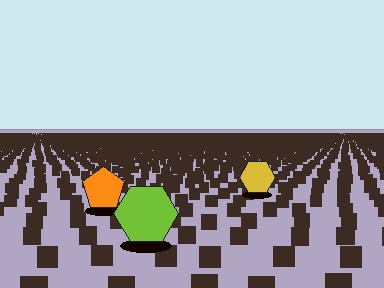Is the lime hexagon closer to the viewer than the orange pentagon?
Yes. The lime hexagon is closer — you can tell from the texture gradient: the ground texture is coarser near it.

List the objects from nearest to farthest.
From nearest to farthest: the lime hexagon, the orange pentagon, the yellow hexagon.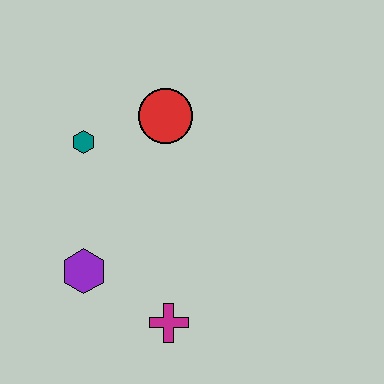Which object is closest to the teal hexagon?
The red circle is closest to the teal hexagon.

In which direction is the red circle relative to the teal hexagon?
The red circle is to the right of the teal hexagon.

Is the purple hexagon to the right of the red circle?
No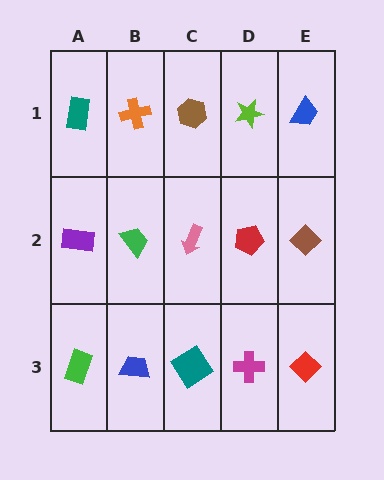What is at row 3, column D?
A magenta cross.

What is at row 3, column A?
A green rectangle.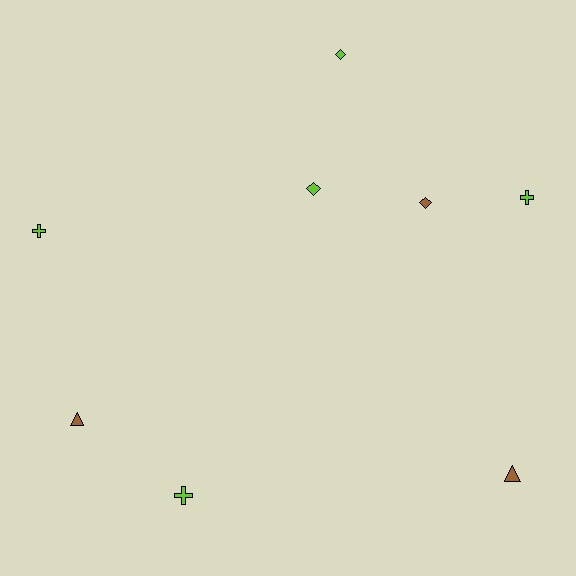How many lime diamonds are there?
There are 2 lime diamonds.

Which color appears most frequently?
Lime, with 5 objects.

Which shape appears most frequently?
Cross, with 3 objects.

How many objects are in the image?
There are 8 objects.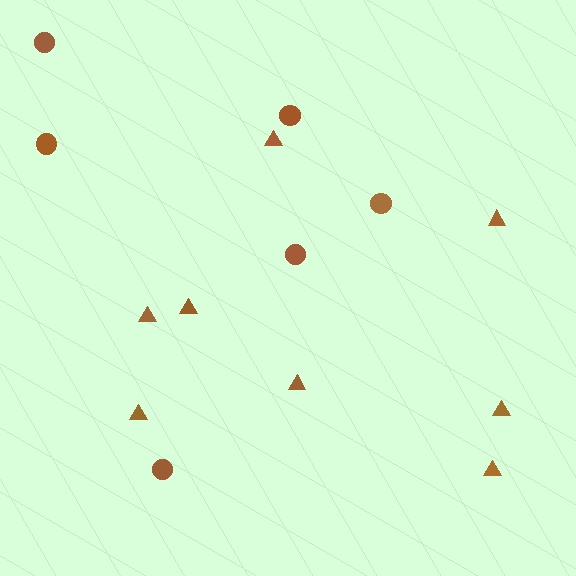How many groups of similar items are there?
There are 2 groups: one group of circles (6) and one group of triangles (8).